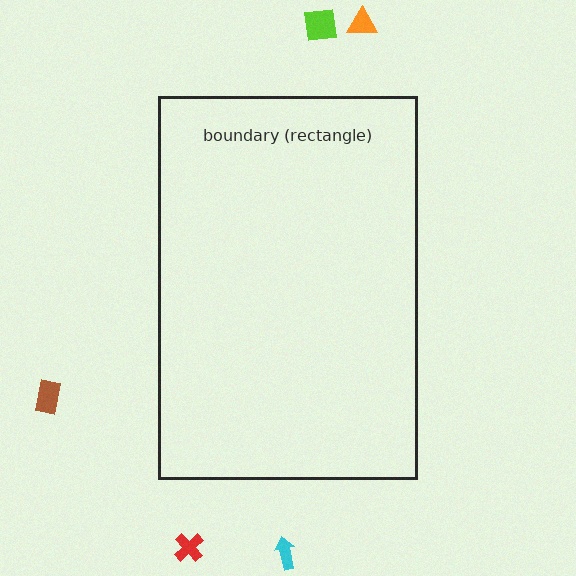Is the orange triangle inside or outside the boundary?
Outside.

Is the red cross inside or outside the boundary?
Outside.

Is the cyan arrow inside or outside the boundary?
Outside.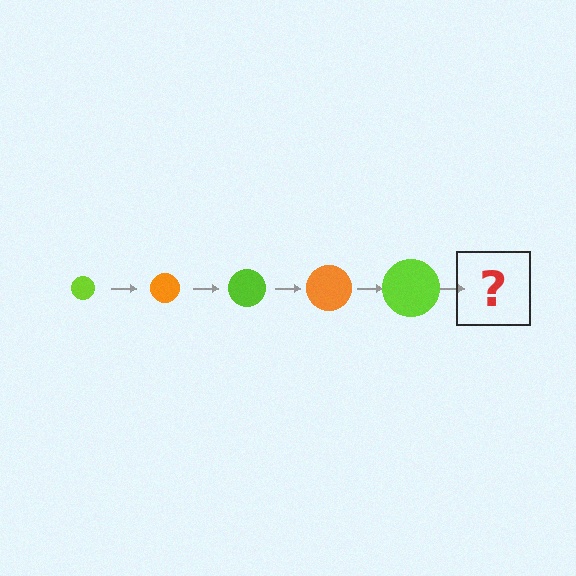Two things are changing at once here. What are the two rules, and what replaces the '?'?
The two rules are that the circle grows larger each step and the color cycles through lime and orange. The '?' should be an orange circle, larger than the previous one.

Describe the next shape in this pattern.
It should be an orange circle, larger than the previous one.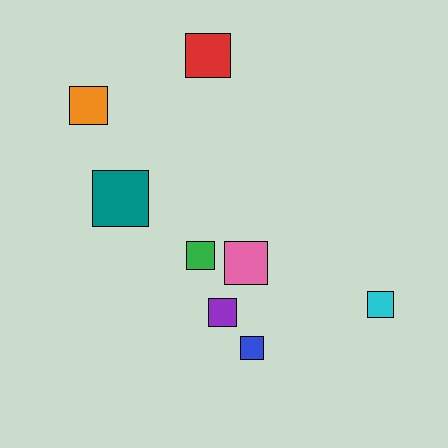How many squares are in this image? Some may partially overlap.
There are 8 squares.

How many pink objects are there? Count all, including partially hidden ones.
There is 1 pink object.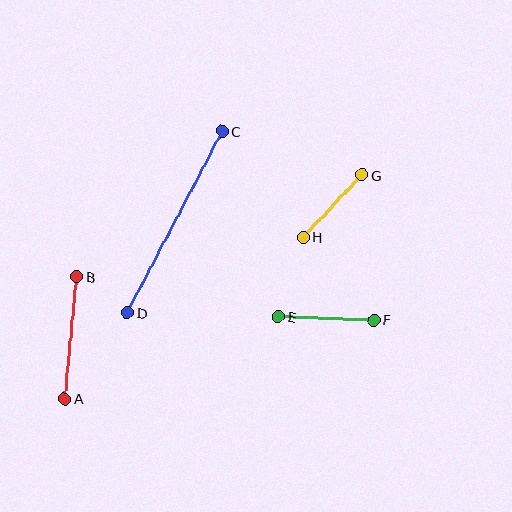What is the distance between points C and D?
The distance is approximately 205 pixels.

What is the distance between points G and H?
The distance is approximately 86 pixels.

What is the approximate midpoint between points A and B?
The midpoint is at approximately (71, 338) pixels.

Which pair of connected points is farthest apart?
Points C and D are farthest apart.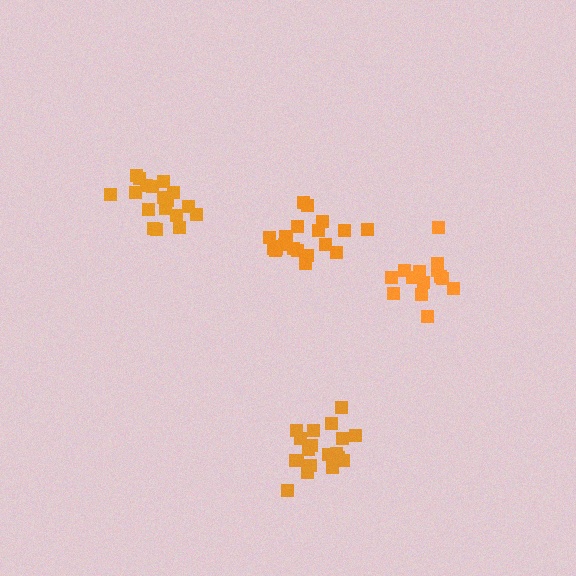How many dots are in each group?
Group 1: 19 dots, Group 2: 18 dots, Group 3: 16 dots, Group 4: 21 dots (74 total).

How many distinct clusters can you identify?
There are 4 distinct clusters.